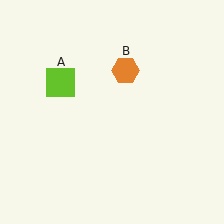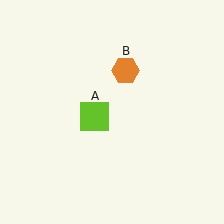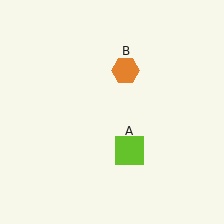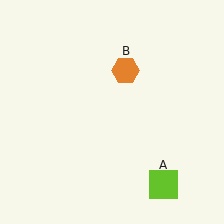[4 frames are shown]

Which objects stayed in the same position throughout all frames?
Orange hexagon (object B) remained stationary.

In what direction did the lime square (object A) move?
The lime square (object A) moved down and to the right.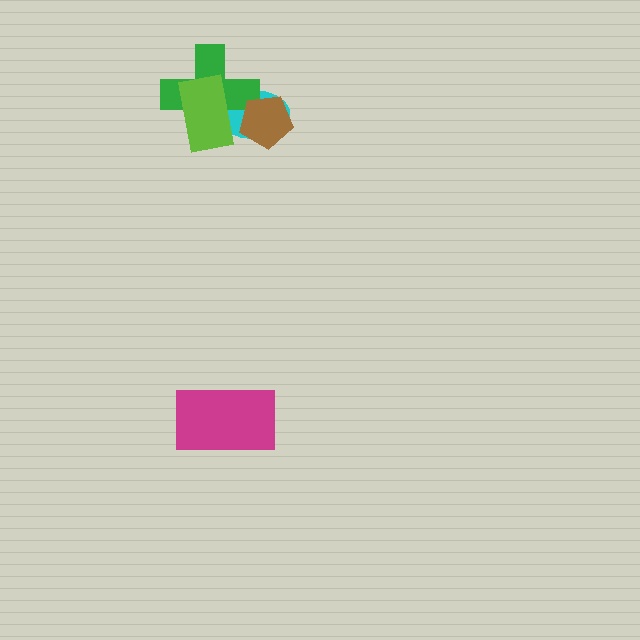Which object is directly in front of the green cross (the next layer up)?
The lime rectangle is directly in front of the green cross.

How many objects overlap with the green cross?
3 objects overlap with the green cross.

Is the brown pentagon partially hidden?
No, no other shape covers it.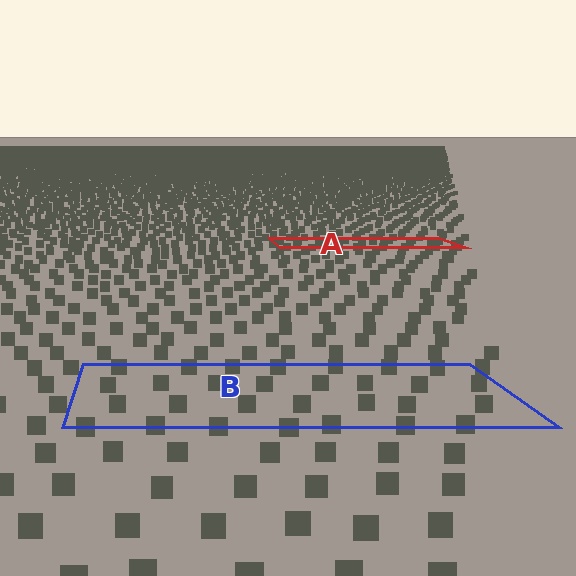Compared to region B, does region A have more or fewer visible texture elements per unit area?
Region A has more texture elements per unit area — they are packed more densely because it is farther away.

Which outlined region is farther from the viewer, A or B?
Region A is farther from the viewer — the texture elements inside it appear smaller and more densely packed.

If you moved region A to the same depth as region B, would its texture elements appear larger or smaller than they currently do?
They would appear larger. At a closer depth, the same texture elements are projected at a bigger on-screen size.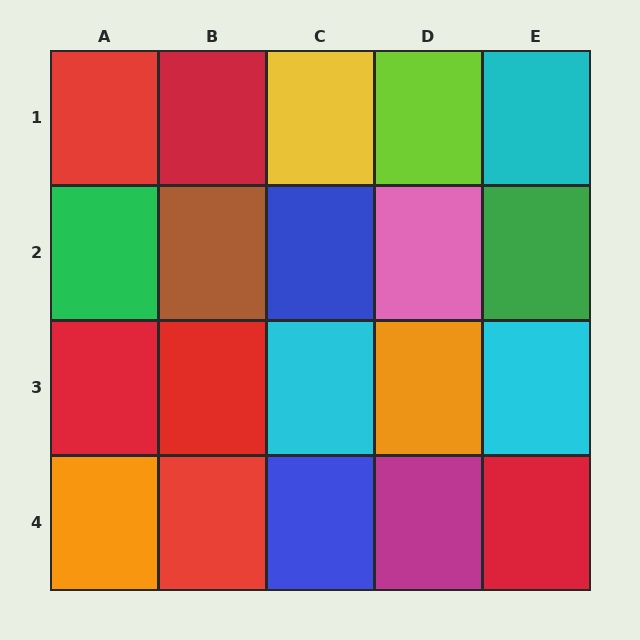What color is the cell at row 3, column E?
Cyan.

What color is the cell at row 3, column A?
Red.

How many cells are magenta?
1 cell is magenta.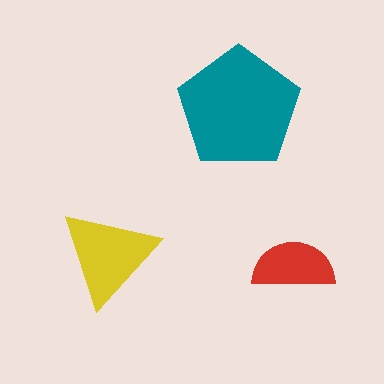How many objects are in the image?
There are 3 objects in the image.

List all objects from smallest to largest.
The red semicircle, the yellow triangle, the teal pentagon.